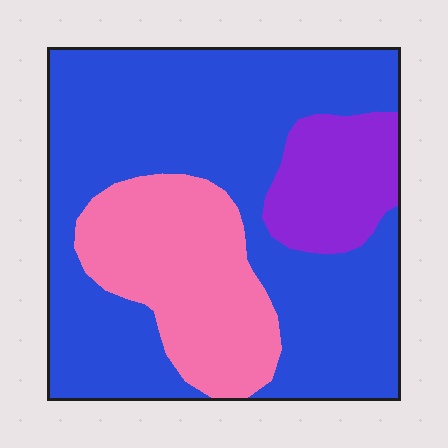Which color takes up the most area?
Blue, at roughly 65%.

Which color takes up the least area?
Purple, at roughly 15%.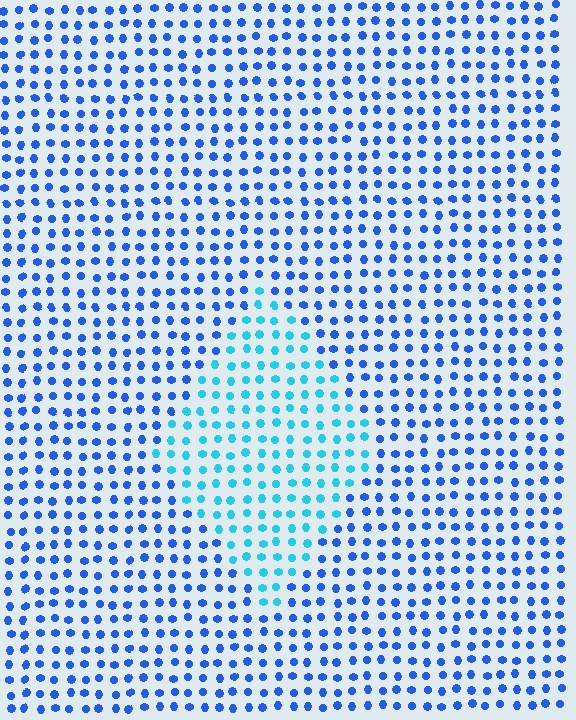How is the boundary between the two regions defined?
The boundary is defined purely by a slight shift in hue (about 35 degrees). Spacing, size, and orientation are identical on both sides.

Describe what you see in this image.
The image is filled with small blue elements in a uniform arrangement. A diamond-shaped region is visible where the elements are tinted to a slightly different hue, forming a subtle color boundary.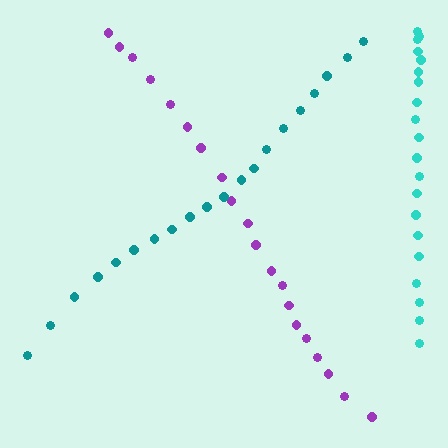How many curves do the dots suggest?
There are 3 distinct paths.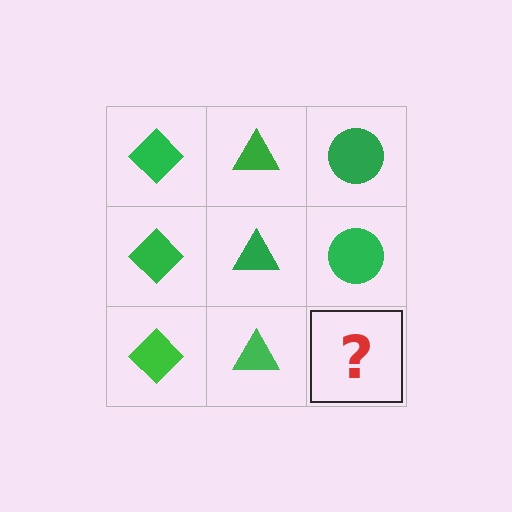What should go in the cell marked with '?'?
The missing cell should contain a green circle.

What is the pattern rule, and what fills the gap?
The rule is that each column has a consistent shape. The gap should be filled with a green circle.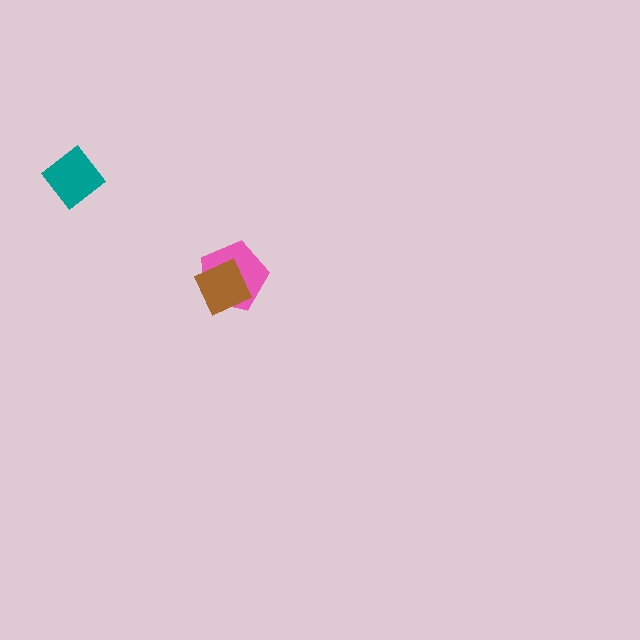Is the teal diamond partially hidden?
No, no other shape covers it.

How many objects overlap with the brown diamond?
1 object overlaps with the brown diamond.